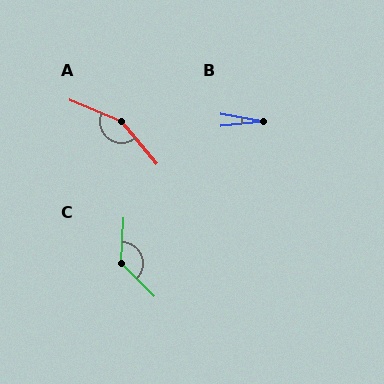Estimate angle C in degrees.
Approximately 132 degrees.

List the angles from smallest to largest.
B (16°), C (132°), A (153°).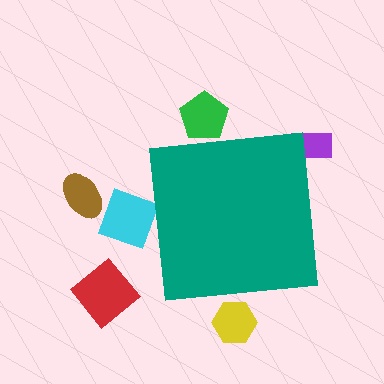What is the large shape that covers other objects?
A teal square.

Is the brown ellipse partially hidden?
No, the brown ellipse is fully visible.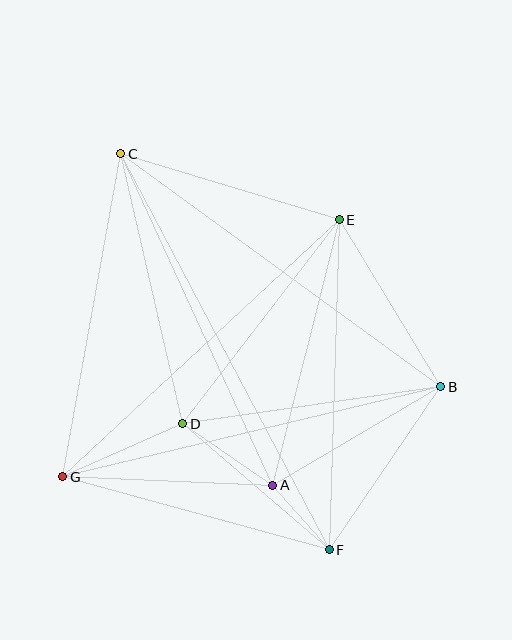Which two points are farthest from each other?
Points C and F are farthest from each other.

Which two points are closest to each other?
Points A and F are closest to each other.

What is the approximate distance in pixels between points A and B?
The distance between A and B is approximately 194 pixels.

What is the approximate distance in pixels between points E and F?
The distance between E and F is approximately 330 pixels.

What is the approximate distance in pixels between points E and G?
The distance between E and G is approximately 377 pixels.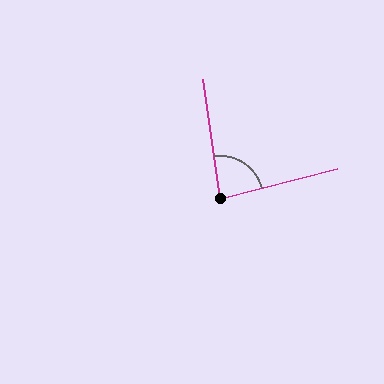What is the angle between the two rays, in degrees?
Approximately 84 degrees.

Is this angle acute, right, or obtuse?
It is acute.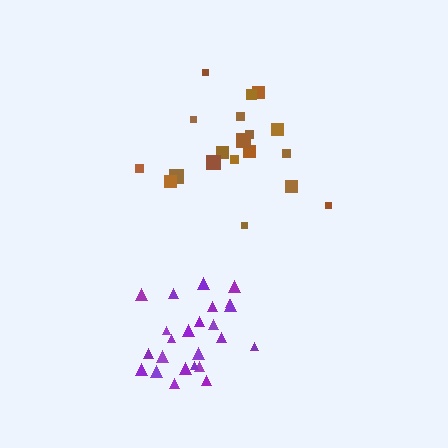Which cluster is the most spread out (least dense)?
Brown.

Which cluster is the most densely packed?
Purple.